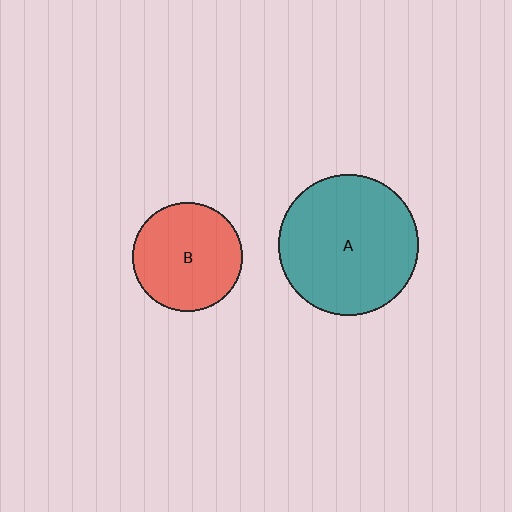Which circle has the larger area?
Circle A (teal).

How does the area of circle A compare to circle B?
Approximately 1.6 times.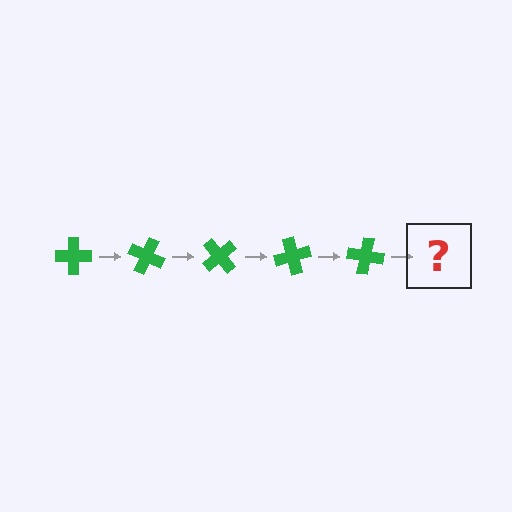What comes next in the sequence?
The next element should be a green cross rotated 125 degrees.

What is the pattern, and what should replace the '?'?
The pattern is that the cross rotates 25 degrees each step. The '?' should be a green cross rotated 125 degrees.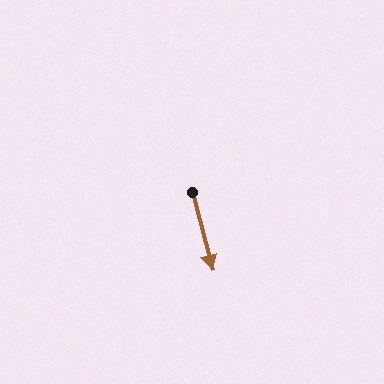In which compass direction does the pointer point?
South.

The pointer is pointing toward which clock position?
Roughly 6 o'clock.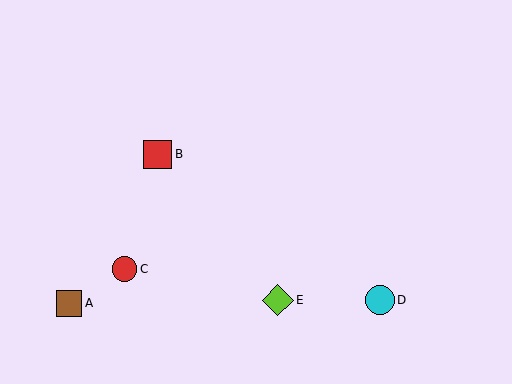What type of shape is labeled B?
Shape B is a red square.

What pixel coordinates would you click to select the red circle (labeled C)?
Click at (125, 269) to select the red circle C.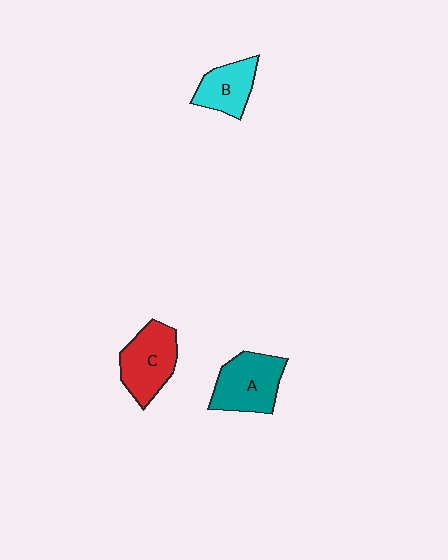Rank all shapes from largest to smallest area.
From largest to smallest: A (teal), C (red), B (cyan).